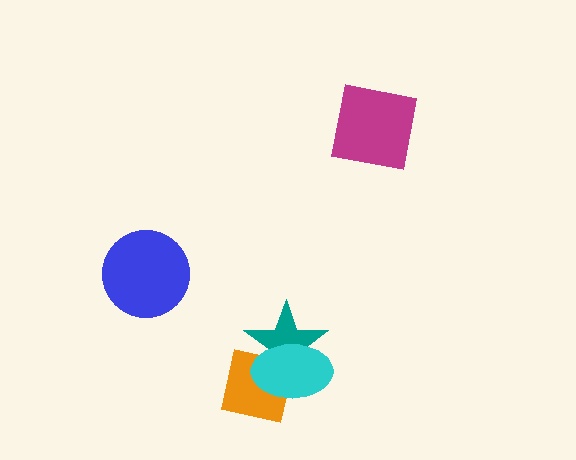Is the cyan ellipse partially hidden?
No, no other shape covers it.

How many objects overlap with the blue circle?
0 objects overlap with the blue circle.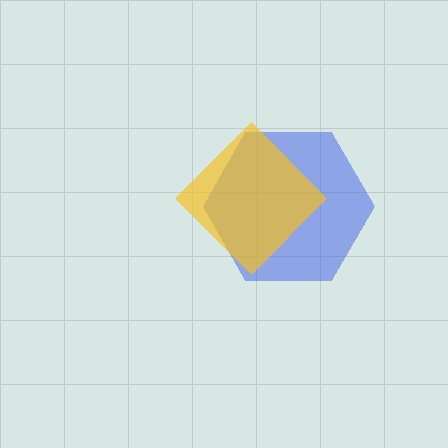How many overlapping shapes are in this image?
There are 2 overlapping shapes in the image.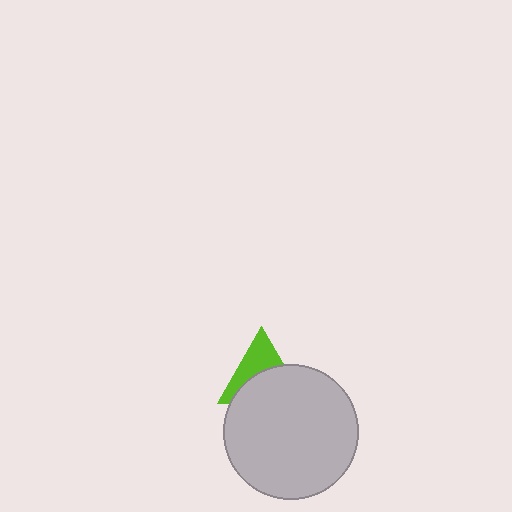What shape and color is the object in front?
The object in front is a light gray circle.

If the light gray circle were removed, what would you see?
You would see the complete lime triangle.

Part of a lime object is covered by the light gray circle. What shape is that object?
It is a triangle.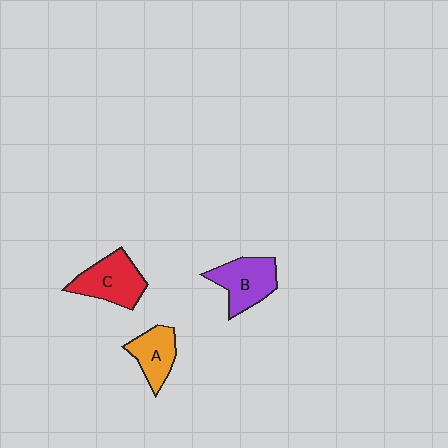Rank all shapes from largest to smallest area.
From largest to smallest: C (red), B (purple), A (orange).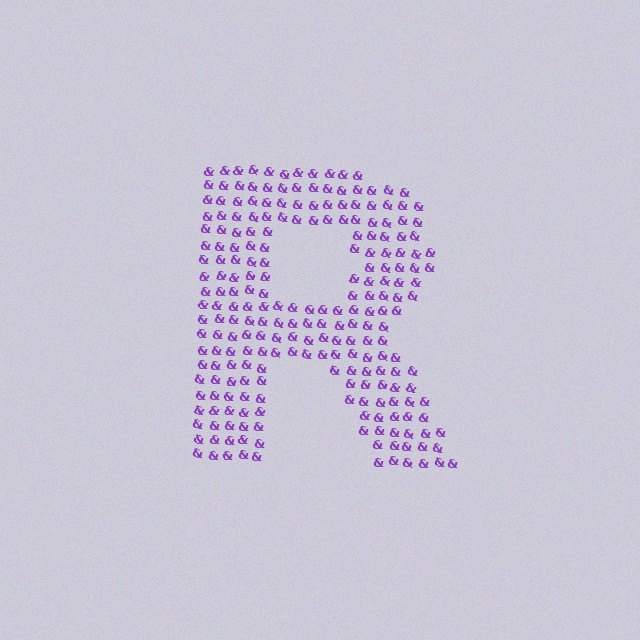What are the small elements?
The small elements are ampersands.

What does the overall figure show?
The overall figure shows the letter R.